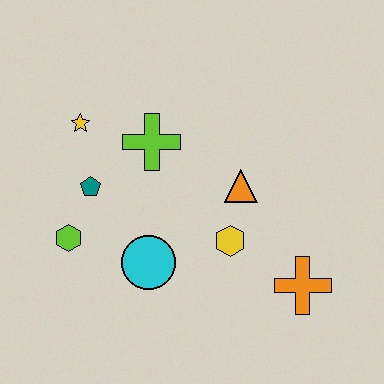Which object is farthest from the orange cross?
The yellow star is farthest from the orange cross.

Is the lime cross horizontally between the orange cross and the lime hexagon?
Yes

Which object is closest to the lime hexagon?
The teal pentagon is closest to the lime hexagon.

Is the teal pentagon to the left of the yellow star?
No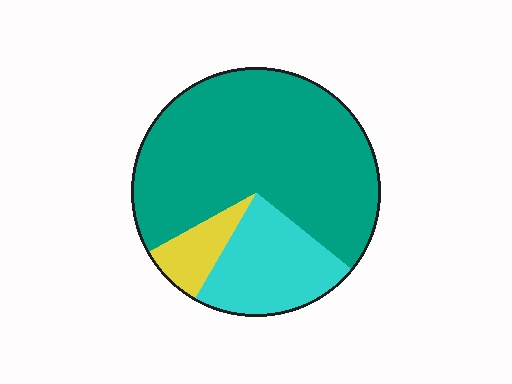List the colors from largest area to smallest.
From largest to smallest: teal, cyan, yellow.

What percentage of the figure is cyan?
Cyan covers around 20% of the figure.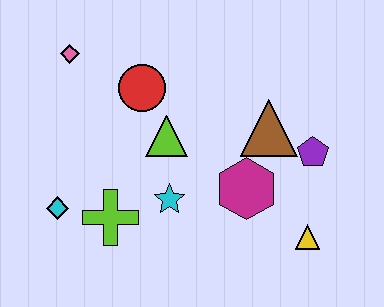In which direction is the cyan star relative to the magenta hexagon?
The cyan star is to the left of the magenta hexagon.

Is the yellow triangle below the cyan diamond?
Yes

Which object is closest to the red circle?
The lime triangle is closest to the red circle.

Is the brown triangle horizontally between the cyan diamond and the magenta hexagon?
No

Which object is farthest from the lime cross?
The purple pentagon is farthest from the lime cross.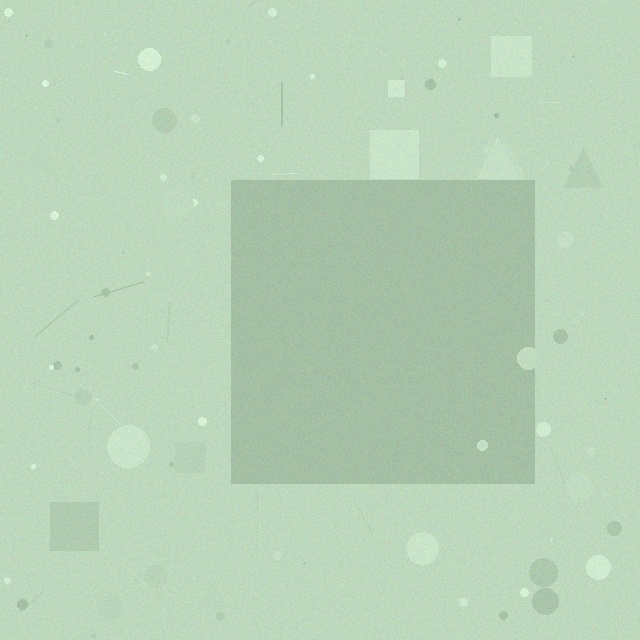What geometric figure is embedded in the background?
A square is embedded in the background.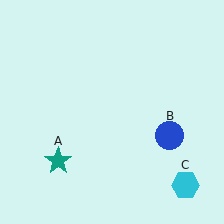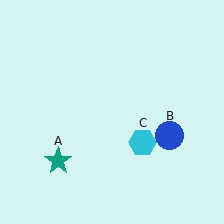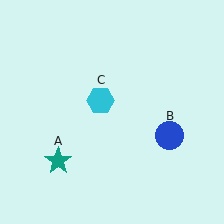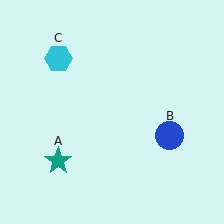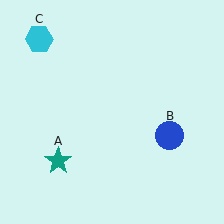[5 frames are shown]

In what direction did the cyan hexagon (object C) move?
The cyan hexagon (object C) moved up and to the left.